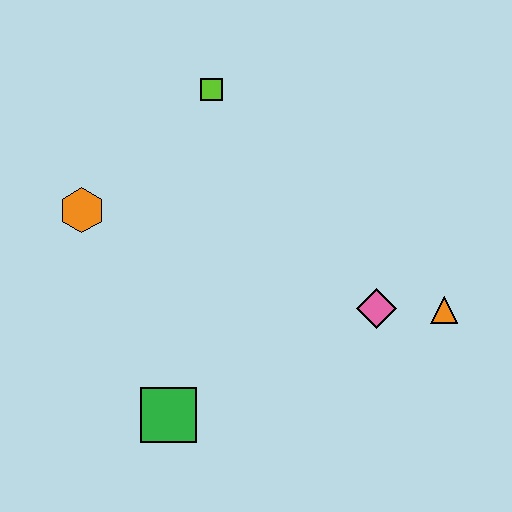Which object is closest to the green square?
The orange hexagon is closest to the green square.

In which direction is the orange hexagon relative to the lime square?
The orange hexagon is to the left of the lime square.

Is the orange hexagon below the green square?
No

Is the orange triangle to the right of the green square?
Yes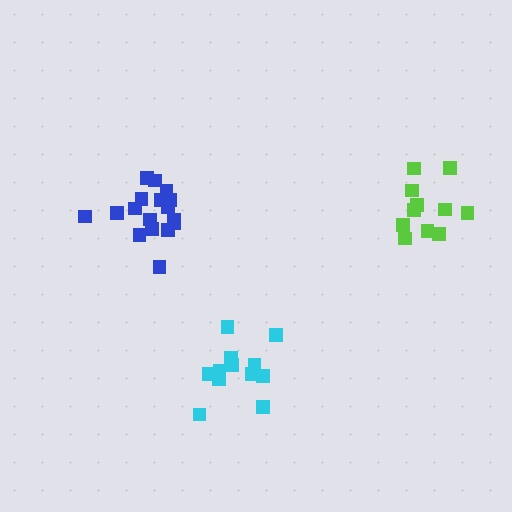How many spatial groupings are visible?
There are 3 spatial groupings.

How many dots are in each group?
Group 1: 17 dots, Group 2: 12 dots, Group 3: 11 dots (40 total).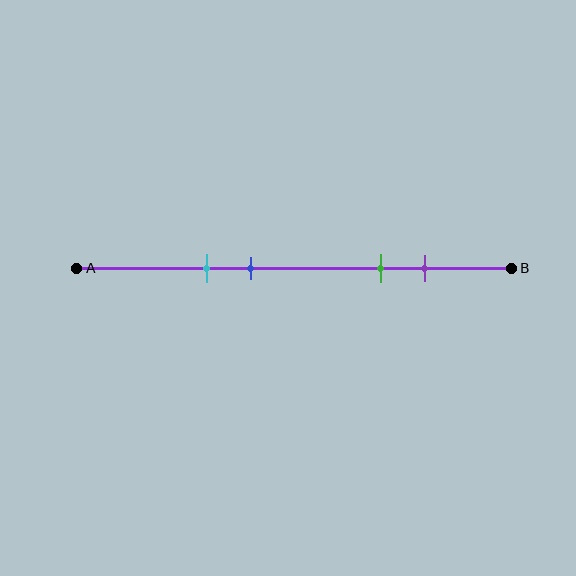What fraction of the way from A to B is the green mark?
The green mark is approximately 70% (0.7) of the way from A to B.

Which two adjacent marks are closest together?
The cyan and blue marks are the closest adjacent pair.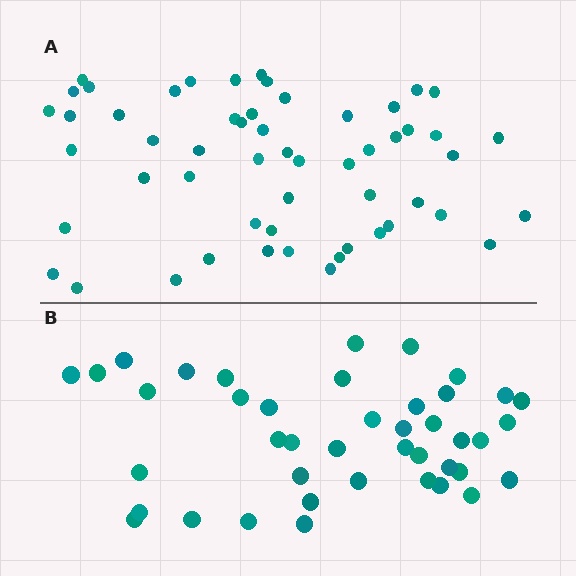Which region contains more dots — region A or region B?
Region A (the top region) has more dots.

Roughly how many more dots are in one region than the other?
Region A has approximately 15 more dots than region B.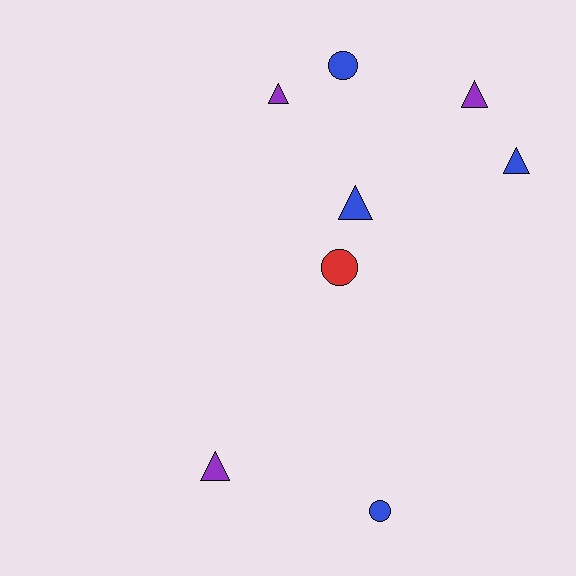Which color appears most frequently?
Blue, with 4 objects.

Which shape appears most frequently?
Triangle, with 5 objects.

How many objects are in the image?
There are 8 objects.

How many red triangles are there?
There are no red triangles.